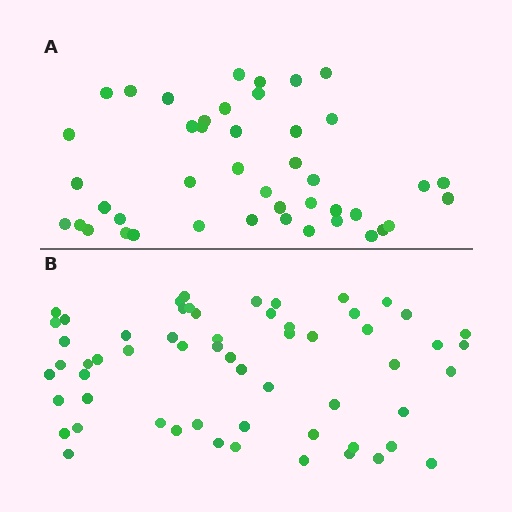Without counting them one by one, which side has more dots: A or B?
Region B (the bottom region) has more dots.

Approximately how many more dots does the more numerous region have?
Region B has approximately 15 more dots than region A.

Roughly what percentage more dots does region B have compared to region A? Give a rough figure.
About 35% more.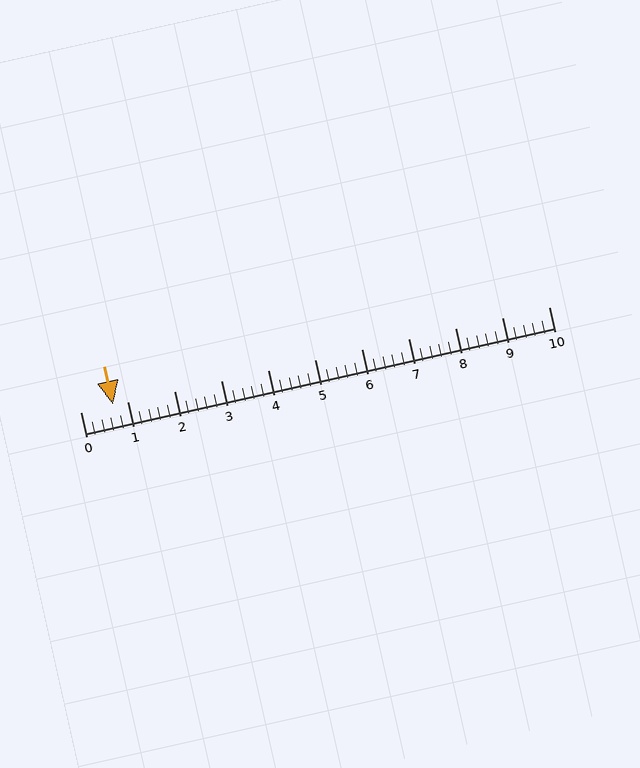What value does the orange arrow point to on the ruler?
The orange arrow points to approximately 0.7.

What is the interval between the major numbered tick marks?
The major tick marks are spaced 1 units apart.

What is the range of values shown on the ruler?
The ruler shows values from 0 to 10.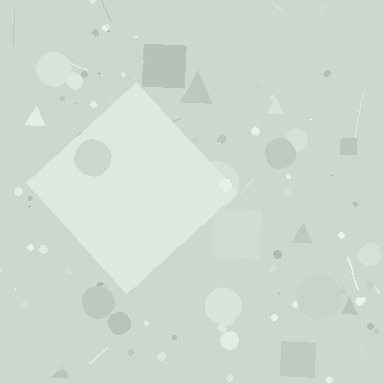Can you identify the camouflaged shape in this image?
The camouflaged shape is a diamond.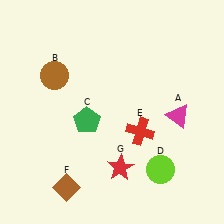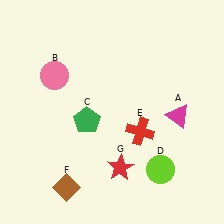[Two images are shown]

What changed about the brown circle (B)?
In Image 1, B is brown. In Image 2, it changed to pink.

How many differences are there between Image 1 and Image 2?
There is 1 difference between the two images.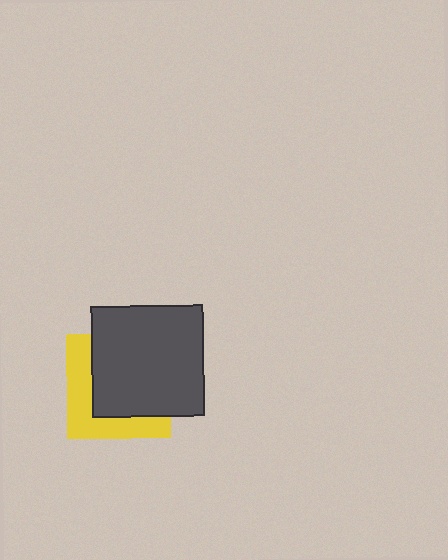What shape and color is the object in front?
The object in front is a dark gray square.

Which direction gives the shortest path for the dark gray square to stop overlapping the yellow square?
Moving toward the upper-right gives the shortest separation.